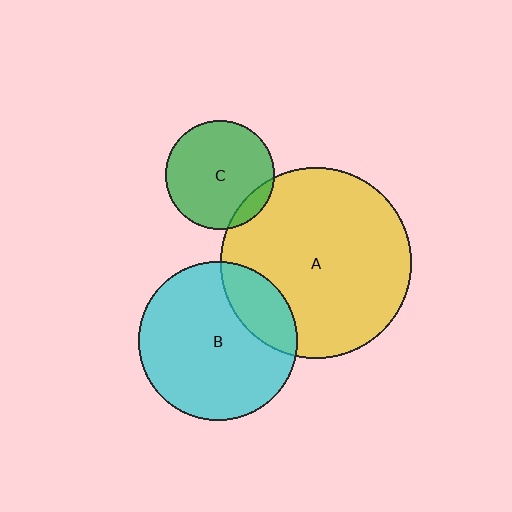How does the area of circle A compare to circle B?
Approximately 1.4 times.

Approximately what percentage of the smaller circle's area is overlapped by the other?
Approximately 10%.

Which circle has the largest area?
Circle A (yellow).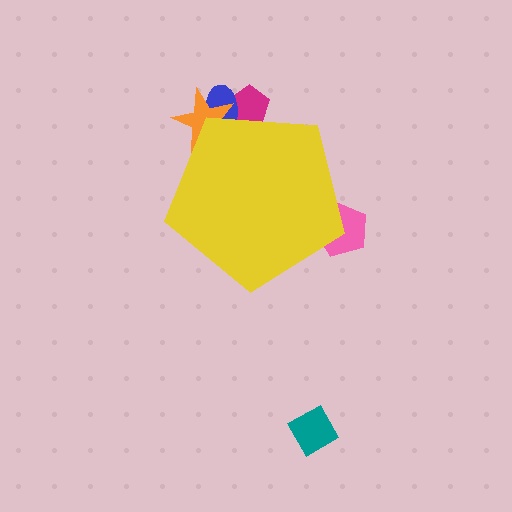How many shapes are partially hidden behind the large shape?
4 shapes are partially hidden.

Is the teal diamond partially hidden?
No, the teal diamond is fully visible.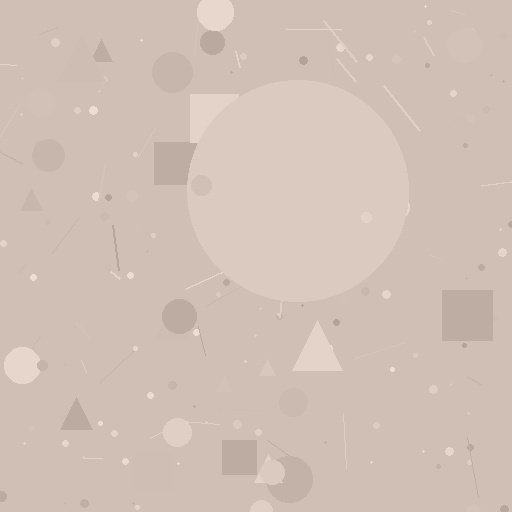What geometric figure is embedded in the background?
A circle is embedded in the background.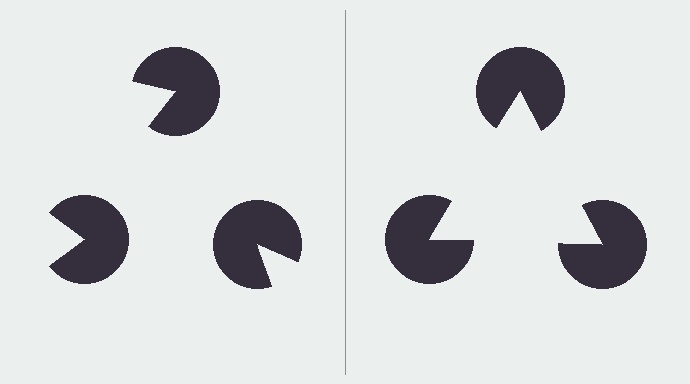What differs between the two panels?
The pac-man discs are positioned identically on both sides; only the wedge orientations differ. On the right they align to a triangle; on the left they are misaligned.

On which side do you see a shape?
An illusory triangle appears on the right side. On the left side the wedge cuts are rotated, so no coherent shape forms.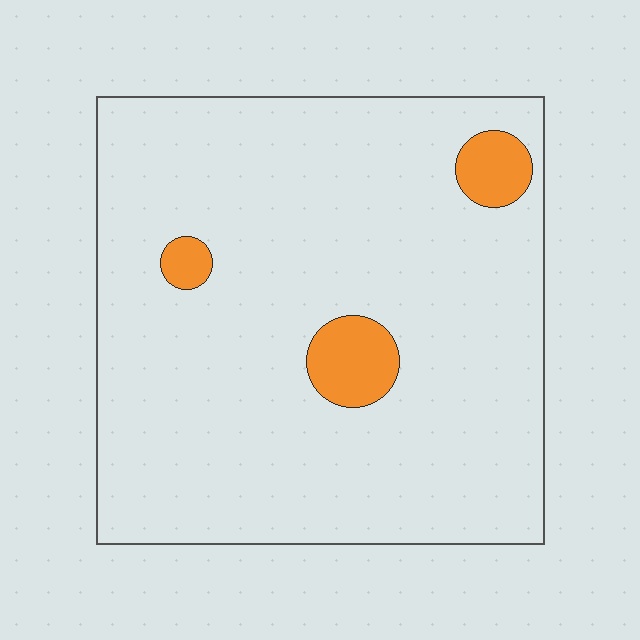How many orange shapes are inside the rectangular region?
3.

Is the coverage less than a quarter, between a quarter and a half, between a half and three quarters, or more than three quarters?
Less than a quarter.